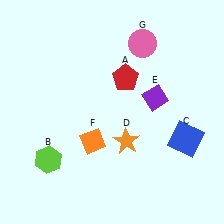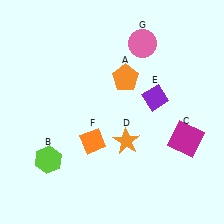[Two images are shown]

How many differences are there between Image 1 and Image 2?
There are 2 differences between the two images.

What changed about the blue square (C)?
In Image 1, C is blue. In Image 2, it changed to magenta.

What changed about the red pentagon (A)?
In Image 1, A is red. In Image 2, it changed to orange.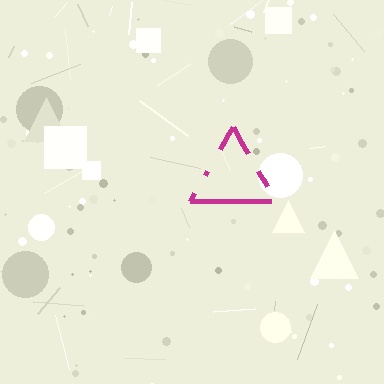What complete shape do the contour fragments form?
The contour fragments form a triangle.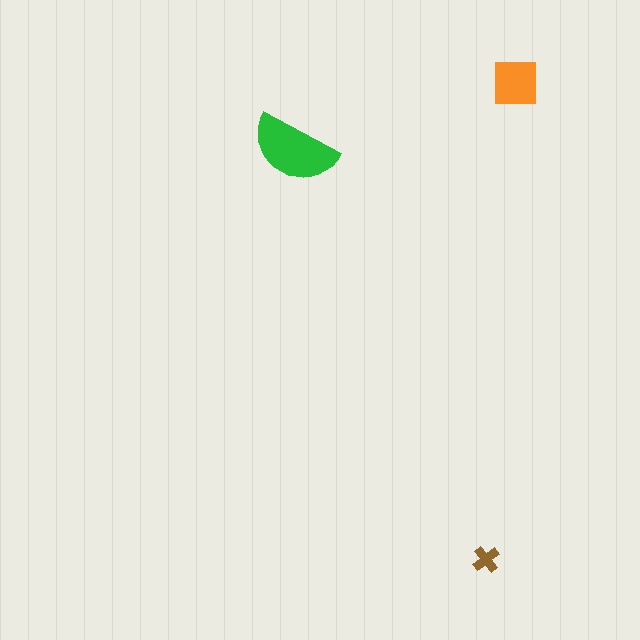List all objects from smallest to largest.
The brown cross, the orange square, the green semicircle.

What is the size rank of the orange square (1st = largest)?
2nd.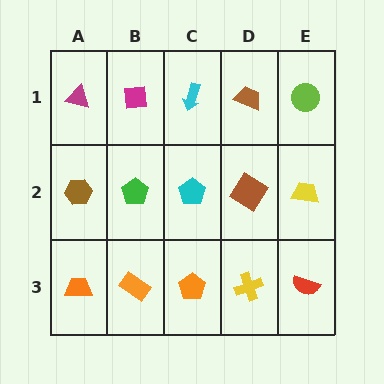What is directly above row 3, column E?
A yellow trapezoid.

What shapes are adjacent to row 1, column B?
A green pentagon (row 2, column B), a magenta triangle (row 1, column A), a cyan arrow (row 1, column C).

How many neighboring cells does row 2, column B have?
4.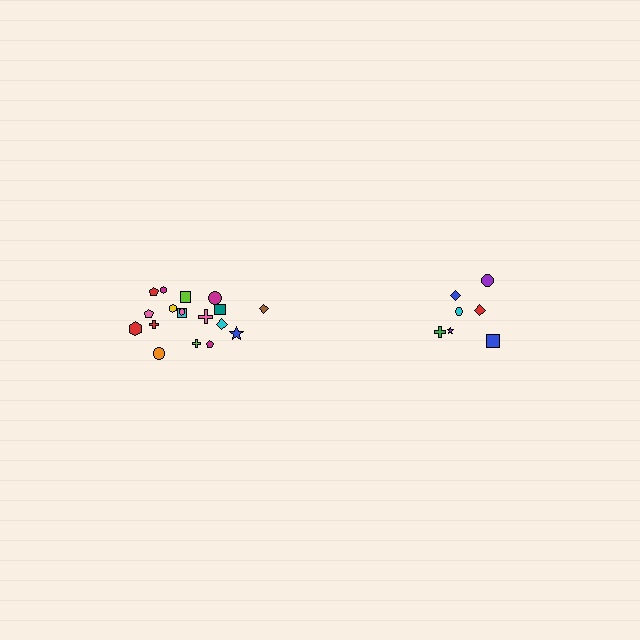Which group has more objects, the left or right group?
The left group.